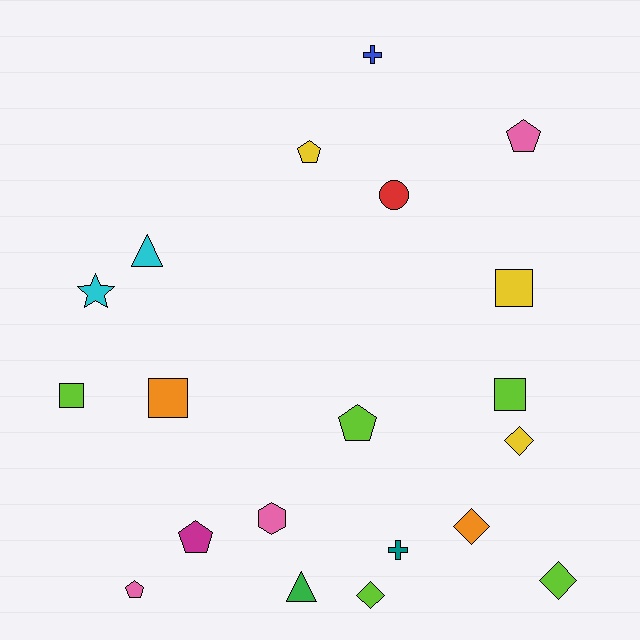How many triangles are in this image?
There are 2 triangles.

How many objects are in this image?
There are 20 objects.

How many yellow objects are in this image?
There are 3 yellow objects.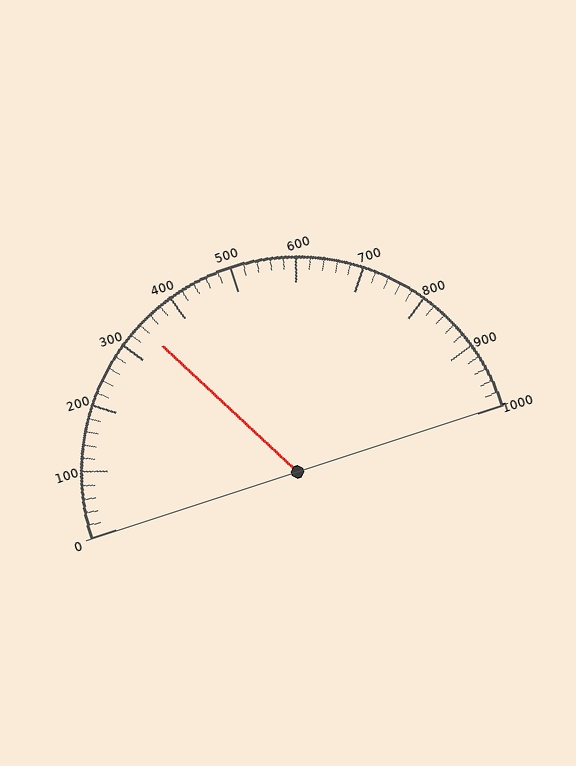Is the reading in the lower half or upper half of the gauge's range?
The reading is in the lower half of the range (0 to 1000).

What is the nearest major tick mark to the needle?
The nearest major tick mark is 300.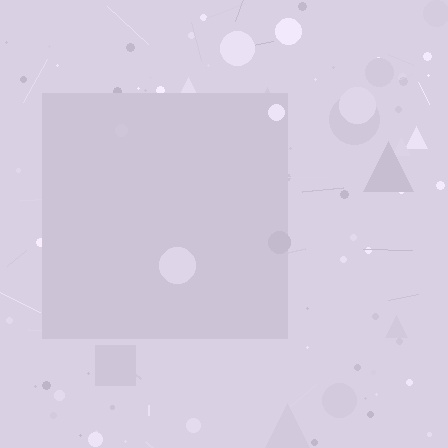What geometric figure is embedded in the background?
A square is embedded in the background.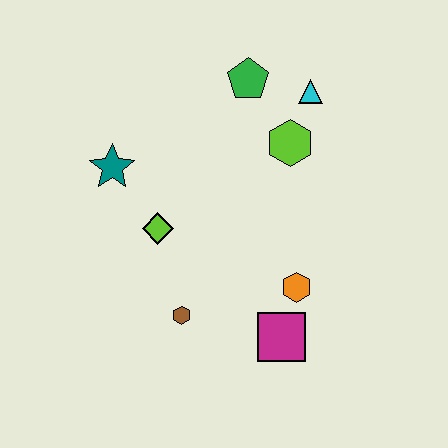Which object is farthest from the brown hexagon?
The cyan triangle is farthest from the brown hexagon.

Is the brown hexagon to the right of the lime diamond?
Yes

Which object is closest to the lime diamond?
The teal star is closest to the lime diamond.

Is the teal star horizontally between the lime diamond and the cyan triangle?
No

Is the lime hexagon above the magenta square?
Yes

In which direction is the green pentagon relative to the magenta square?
The green pentagon is above the magenta square.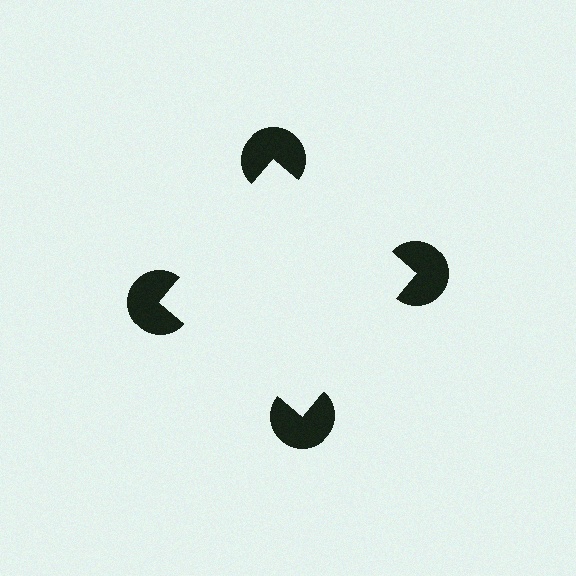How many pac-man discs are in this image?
There are 4 — one at each vertex of the illusory square.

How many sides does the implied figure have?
4 sides.